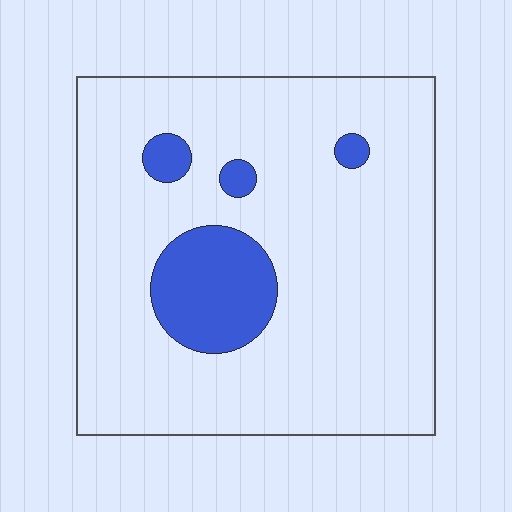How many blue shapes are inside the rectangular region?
4.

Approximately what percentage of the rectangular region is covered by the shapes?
Approximately 15%.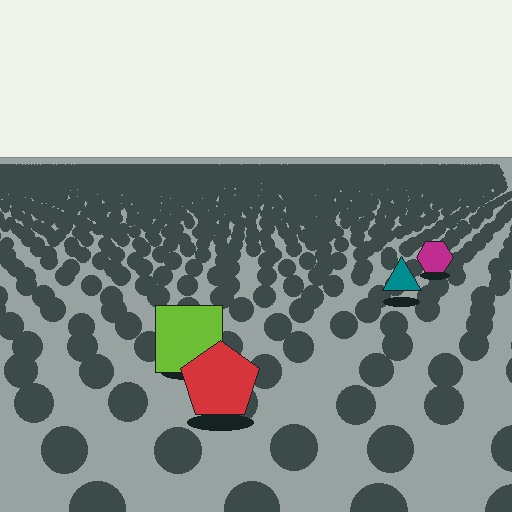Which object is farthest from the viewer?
The magenta hexagon is farthest from the viewer. It appears smaller and the ground texture around it is denser.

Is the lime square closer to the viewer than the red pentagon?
No. The red pentagon is closer — you can tell from the texture gradient: the ground texture is coarser near it.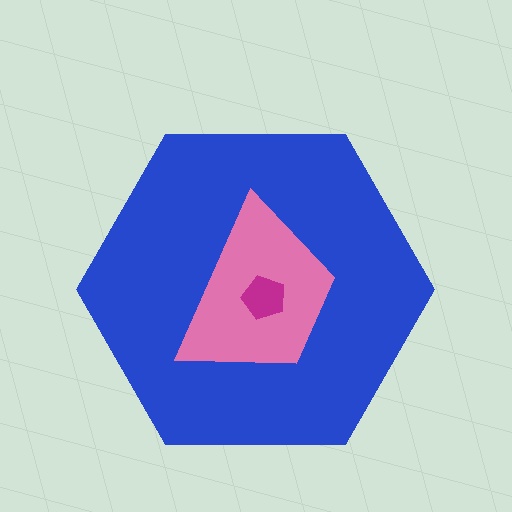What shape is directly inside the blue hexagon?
The pink trapezoid.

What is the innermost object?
The magenta pentagon.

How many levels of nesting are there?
3.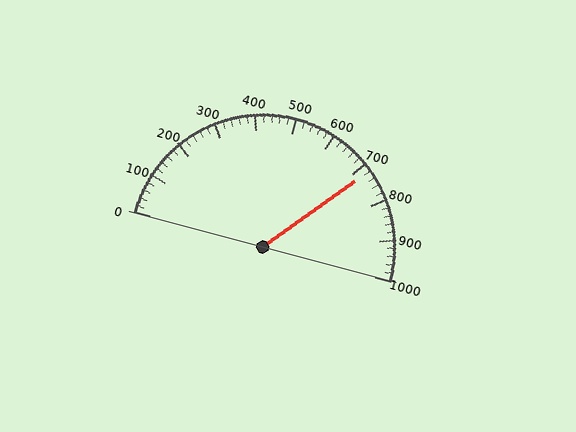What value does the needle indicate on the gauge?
The needle indicates approximately 720.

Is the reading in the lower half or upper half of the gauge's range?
The reading is in the upper half of the range (0 to 1000).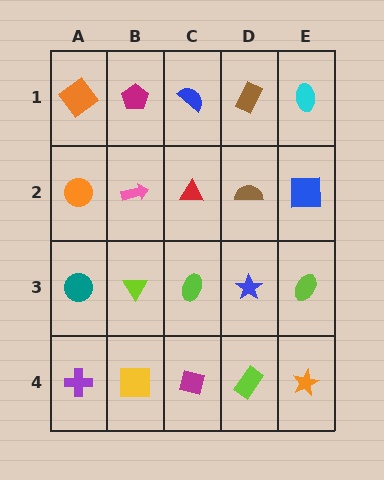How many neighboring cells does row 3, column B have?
4.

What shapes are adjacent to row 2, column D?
A brown rectangle (row 1, column D), a blue star (row 3, column D), a red triangle (row 2, column C), a blue square (row 2, column E).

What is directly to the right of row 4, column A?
A yellow square.